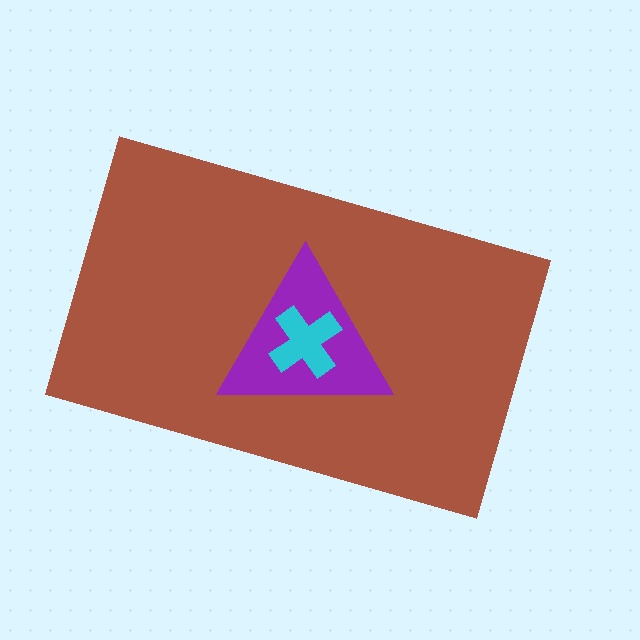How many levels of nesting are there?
3.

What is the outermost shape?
The brown rectangle.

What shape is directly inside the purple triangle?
The cyan cross.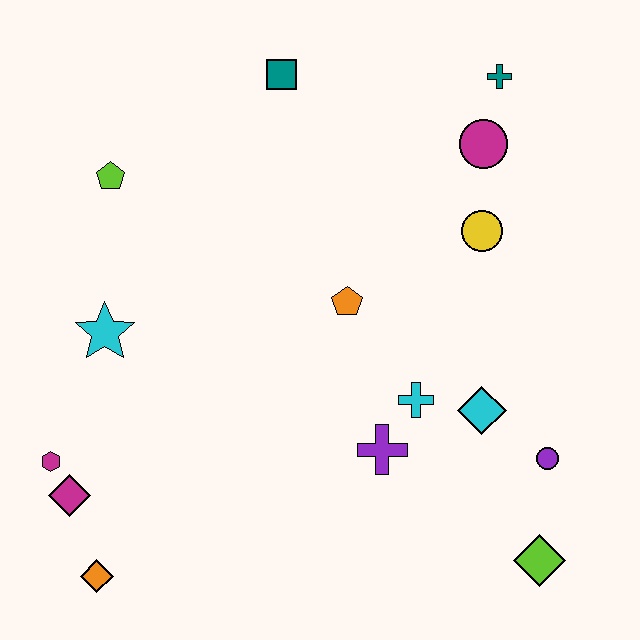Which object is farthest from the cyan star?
The lime diamond is farthest from the cyan star.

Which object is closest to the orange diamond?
The magenta diamond is closest to the orange diamond.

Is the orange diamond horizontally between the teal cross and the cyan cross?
No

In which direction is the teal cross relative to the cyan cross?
The teal cross is above the cyan cross.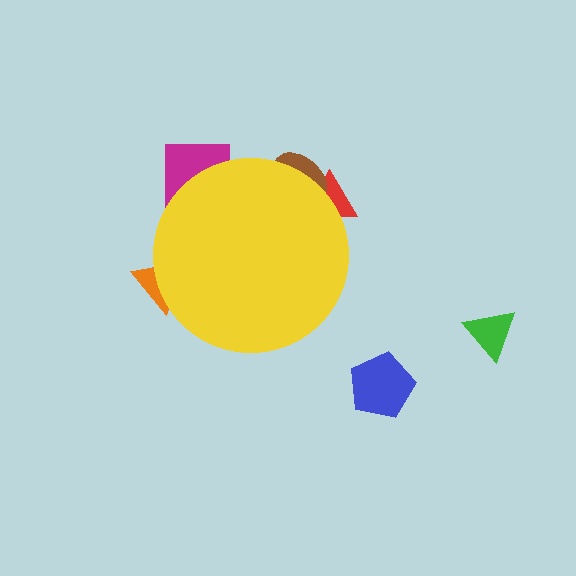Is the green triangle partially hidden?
No, the green triangle is fully visible.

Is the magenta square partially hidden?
Yes, the magenta square is partially hidden behind the yellow circle.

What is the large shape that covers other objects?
A yellow circle.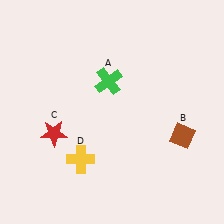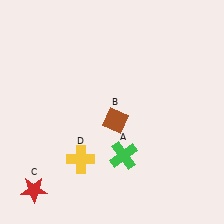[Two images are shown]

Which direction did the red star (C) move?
The red star (C) moved down.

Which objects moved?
The objects that moved are: the green cross (A), the brown diamond (B), the red star (C).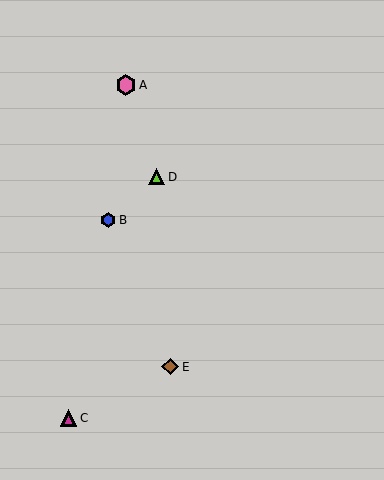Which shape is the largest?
The pink hexagon (labeled A) is the largest.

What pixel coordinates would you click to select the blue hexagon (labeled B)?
Click at (108, 220) to select the blue hexagon B.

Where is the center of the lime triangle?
The center of the lime triangle is at (157, 177).